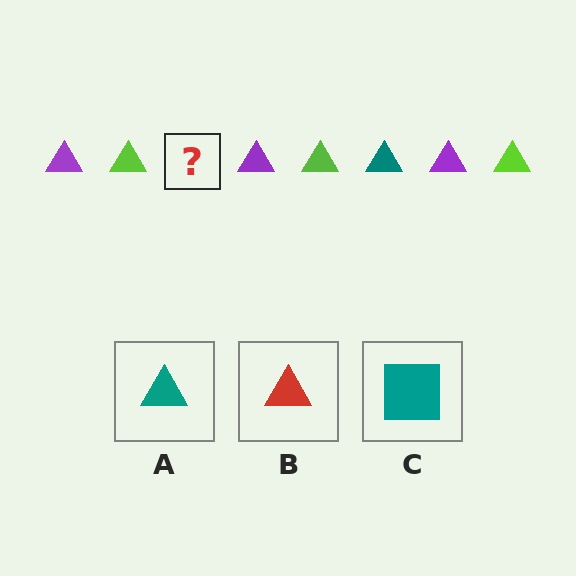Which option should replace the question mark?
Option A.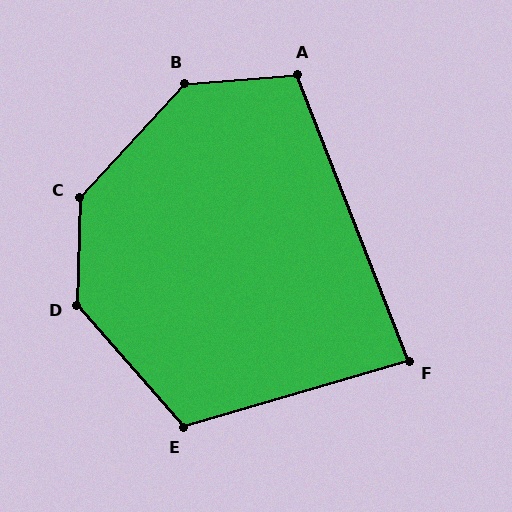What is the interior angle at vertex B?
Approximately 138 degrees (obtuse).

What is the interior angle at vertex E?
Approximately 115 degrees (obtuse).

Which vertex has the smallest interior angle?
F, at approximately 85 degrees.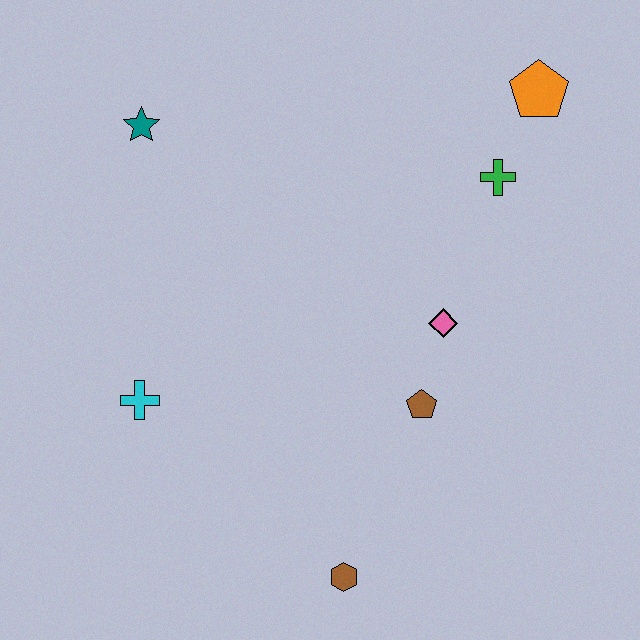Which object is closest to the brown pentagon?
The pink diamond is closest to the brown pentagon.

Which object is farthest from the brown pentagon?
The teal star is farthest from the brown pentagon.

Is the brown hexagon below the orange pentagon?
Yes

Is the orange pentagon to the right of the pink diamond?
Yes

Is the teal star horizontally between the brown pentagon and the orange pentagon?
No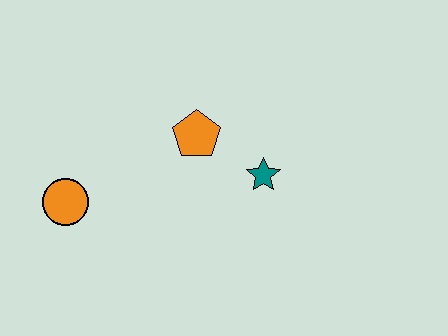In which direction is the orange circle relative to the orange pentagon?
The orange circle is to the left of the orange pentagon.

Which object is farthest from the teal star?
The orange circle is farthest from the teal star.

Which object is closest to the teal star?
The orange pentagon is closest to the teal star.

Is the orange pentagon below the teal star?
No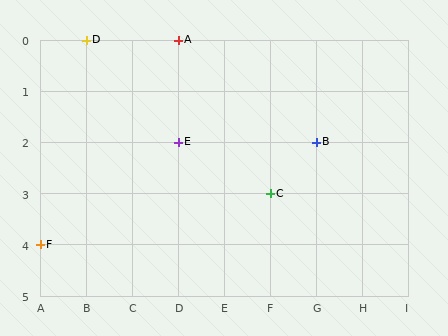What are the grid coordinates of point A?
Point A is at grid coordinates (D, 0).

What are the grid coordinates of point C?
Point C is at grid coordinates (F, 3).